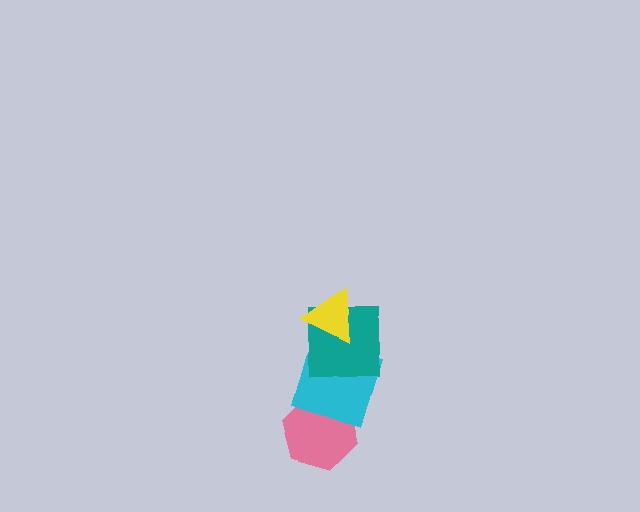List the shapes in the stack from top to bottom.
From top to bottom: the yellow triangle, the teal square, the cyan square, the pink hexagon.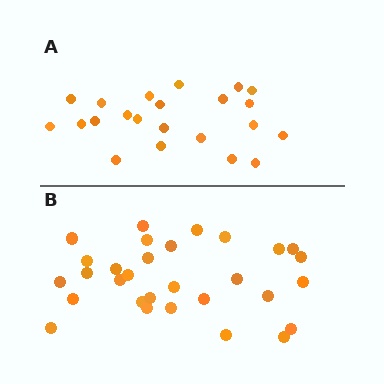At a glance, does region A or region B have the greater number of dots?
Region B (the bottom region) has more dots.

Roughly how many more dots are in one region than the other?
Region B has roughly 8 or so more dots than region A.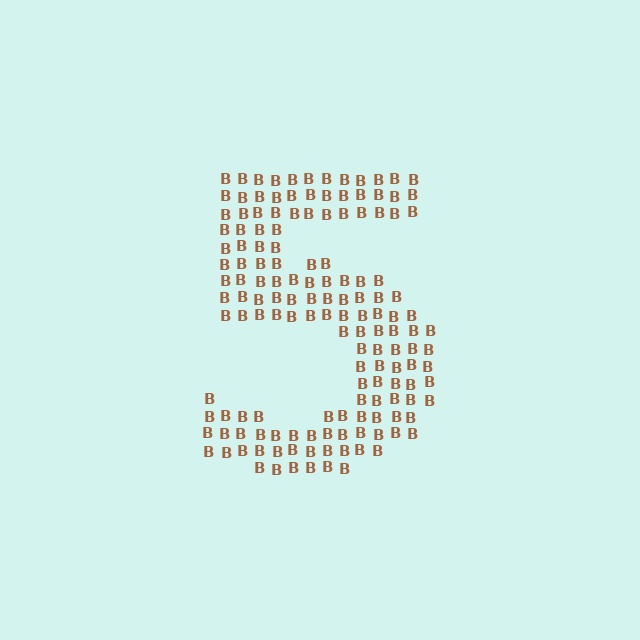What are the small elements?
The small elements are letter B's.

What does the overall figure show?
The overall figure shows the digit 5.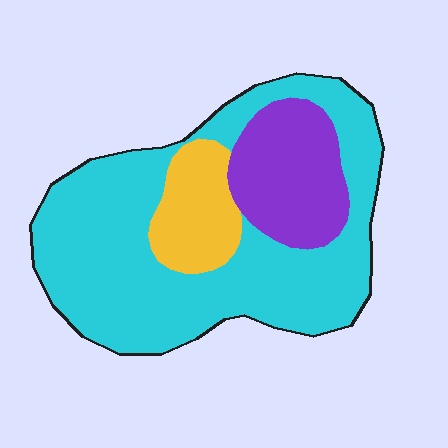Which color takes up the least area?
Yellow, at roughly 15%.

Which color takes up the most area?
Cyan, at roughly 65%.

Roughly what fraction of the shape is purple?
Purple covers roughly 20% of the shape.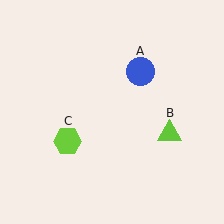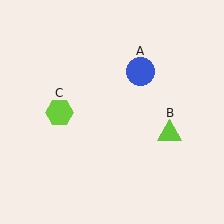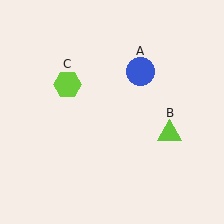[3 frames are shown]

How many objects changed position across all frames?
1 object changed position: lime hexagon (object C).